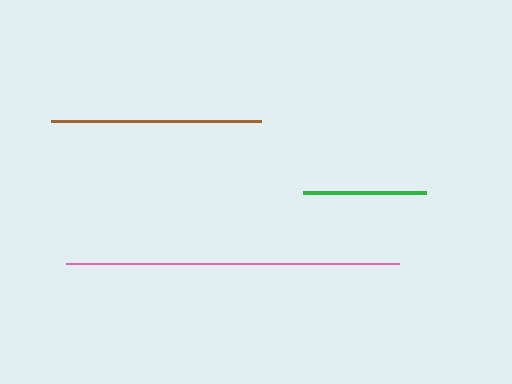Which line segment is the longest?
The pink line is the longest at approximately 333 pixels.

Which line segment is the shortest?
The green line is the shortest at approximately 123 pixels.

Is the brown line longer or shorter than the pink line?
The pink line is longer than the brown line.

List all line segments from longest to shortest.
From longest to shortest: pink, brown, green.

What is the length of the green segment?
The green segment is approximately 123 pixels long.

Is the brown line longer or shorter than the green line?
The brown line is longer than the green line.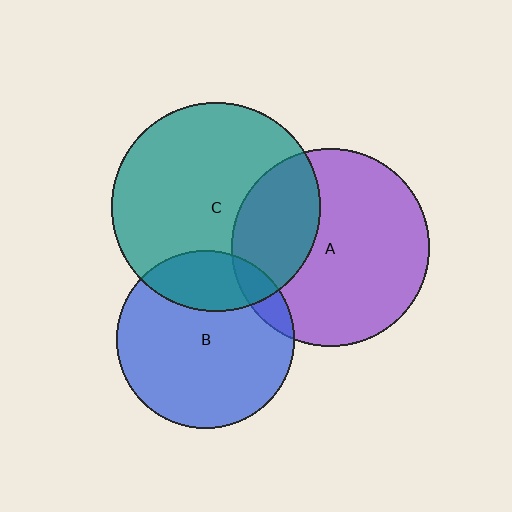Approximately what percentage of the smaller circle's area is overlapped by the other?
Approximately 25%.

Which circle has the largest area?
Circle C (teal).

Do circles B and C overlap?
Yes.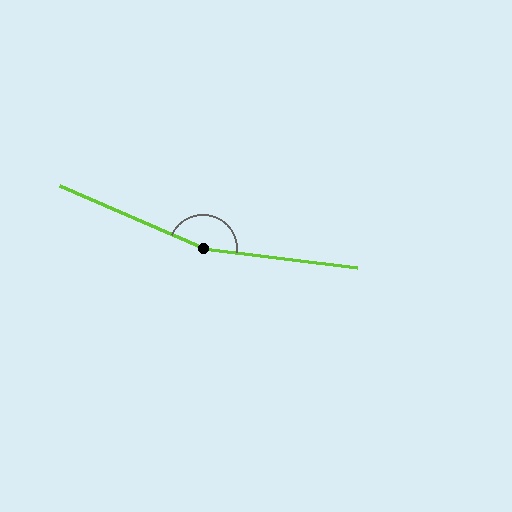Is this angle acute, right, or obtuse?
It is obtuse.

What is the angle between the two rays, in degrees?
Approximately 164 degrees.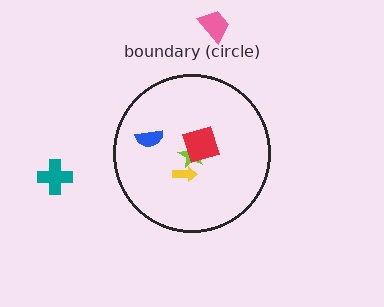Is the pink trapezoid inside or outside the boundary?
Outside.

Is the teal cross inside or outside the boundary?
Outside.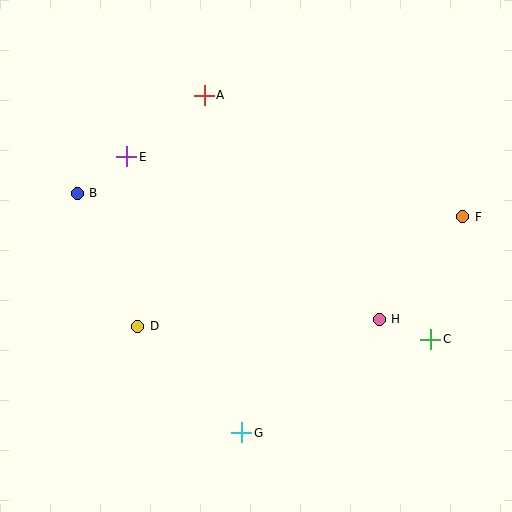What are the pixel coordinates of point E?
Point E is at (127, 157).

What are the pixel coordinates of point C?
Point C is at (431, 339).